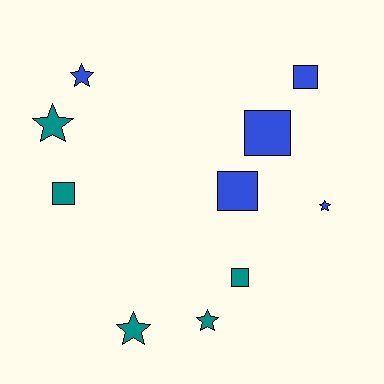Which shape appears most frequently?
Square, with 5 objects.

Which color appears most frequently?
Blue, with 5 objects.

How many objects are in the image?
There are 10 objects.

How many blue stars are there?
There are 2 blue stars.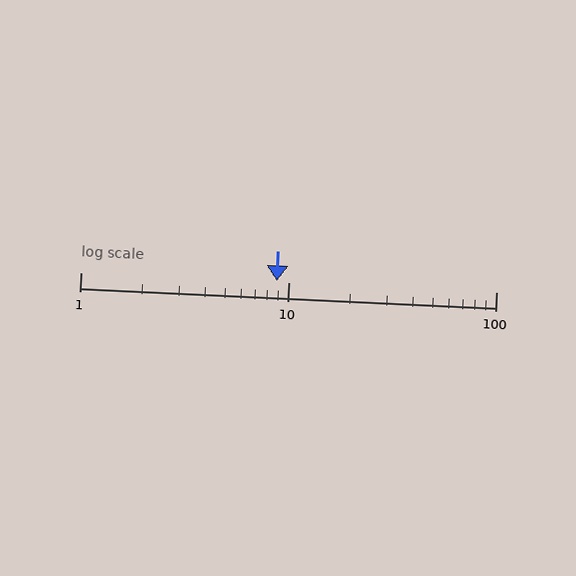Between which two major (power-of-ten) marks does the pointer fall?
The pointer is between 1 and 10.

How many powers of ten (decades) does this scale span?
The scale spans 2 decades, from 1 to 100.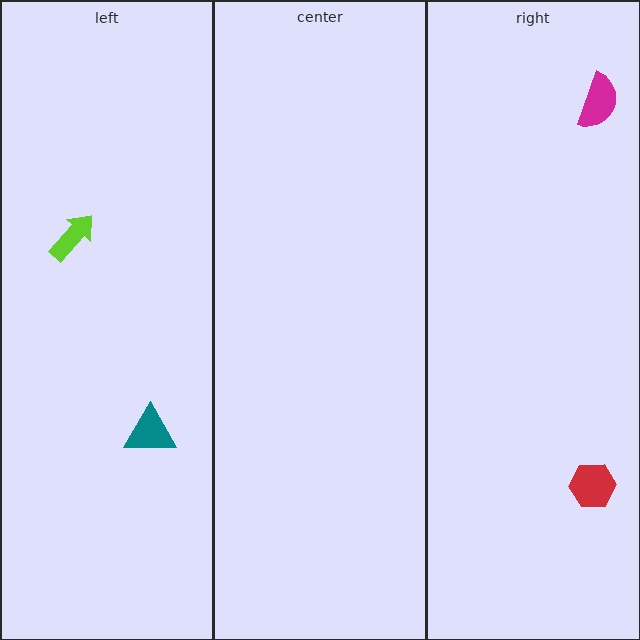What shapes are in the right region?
The magenta semicircle, the red hexagon.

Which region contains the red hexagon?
The right region.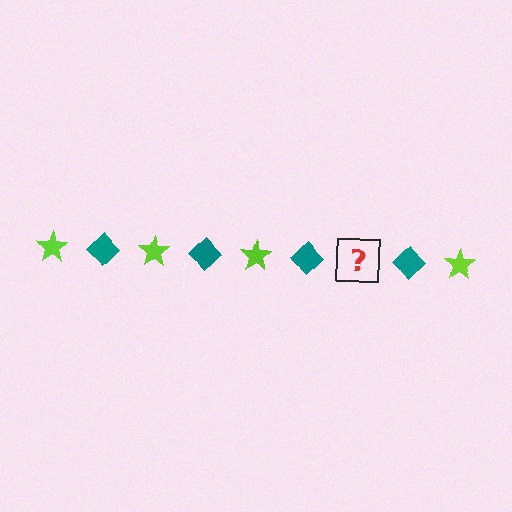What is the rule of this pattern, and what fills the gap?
The rule is that the pattern alternates between lime star and teal diamond. The gap should be filled with a lime star.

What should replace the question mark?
The question mark should be replaced with a lime star.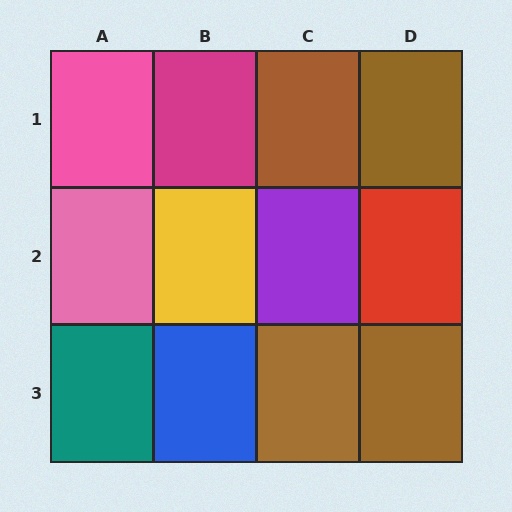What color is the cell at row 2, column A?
Pink.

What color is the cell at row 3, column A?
Teal.